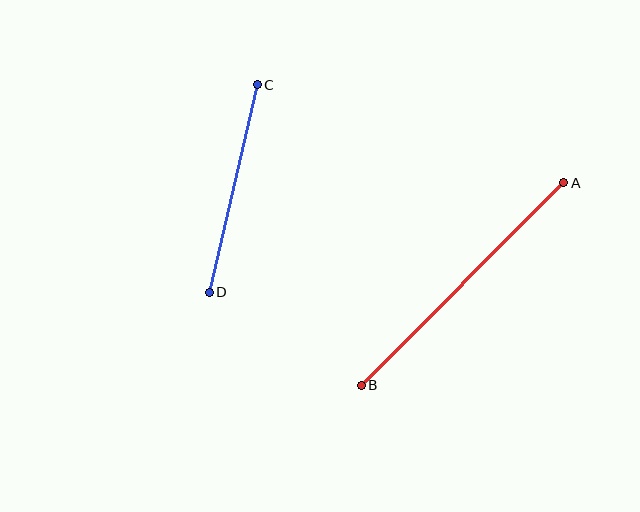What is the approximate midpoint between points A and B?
The midpoint is at approximately (462, 284) pixels.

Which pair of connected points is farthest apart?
Points A and B are farthest apart.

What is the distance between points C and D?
The distance is approximately 213 pixels.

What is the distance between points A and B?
The distance is approximately 286 pixels.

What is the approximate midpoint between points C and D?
The midpoint is at approximately (233, 188) pixels.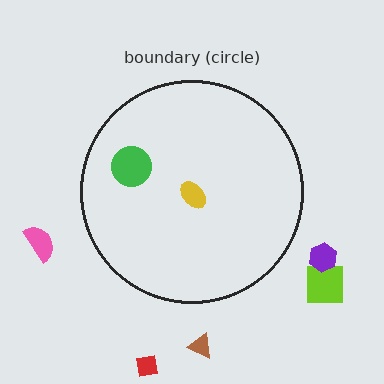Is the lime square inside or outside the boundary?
Outside.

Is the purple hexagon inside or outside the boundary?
Outside.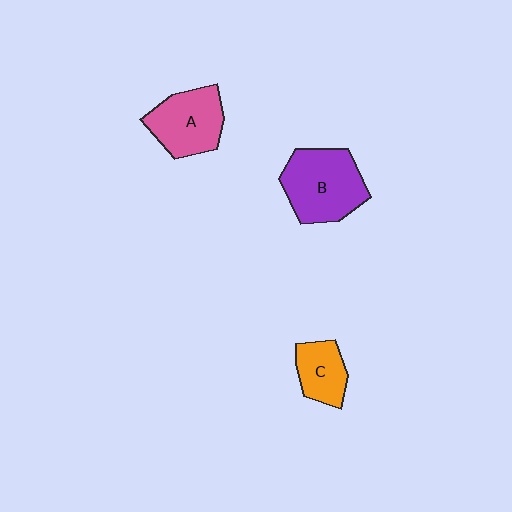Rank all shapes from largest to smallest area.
From largest to smallest: B (purple), A (pink), C (orange).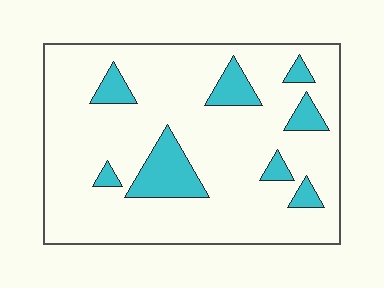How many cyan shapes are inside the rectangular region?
8.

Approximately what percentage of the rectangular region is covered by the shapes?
Approximately 15%.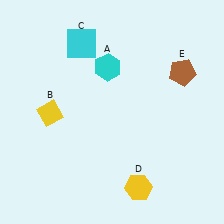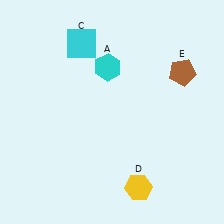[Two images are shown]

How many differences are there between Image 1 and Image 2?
There is 1 difference between the two images.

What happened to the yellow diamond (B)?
The yellow diamond (B) was removed in Image 2. It was in the bottom-left area of Image 1.